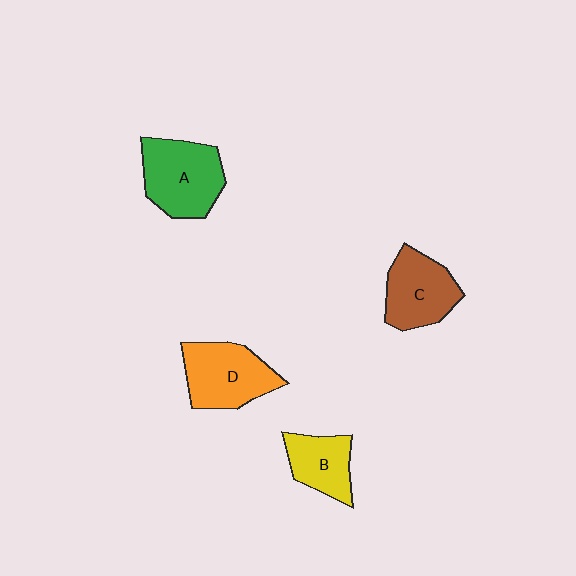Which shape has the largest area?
Shape A (green).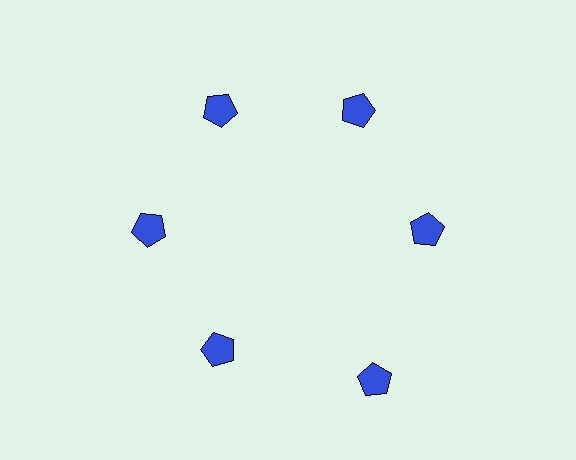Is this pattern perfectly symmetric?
No. The 6 blue pentagons are arranged in a ring, but one element near the 5 o'clock position is pushed outward from the center, breaking the 6-fold rotational symmetry.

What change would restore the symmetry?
The symmetry would be restored by moving it inward, back onto the ring so that all 6 pentagons sit at equal angles and equal distance from the center.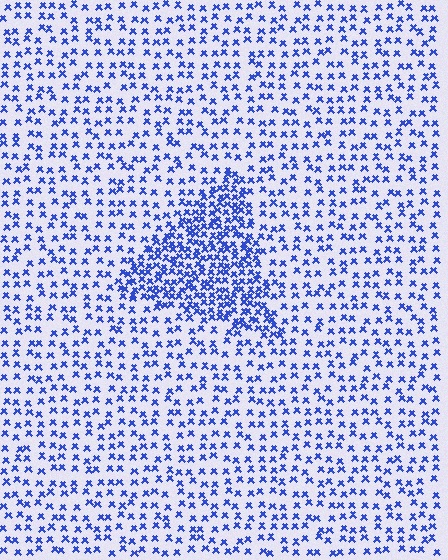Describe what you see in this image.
The image contains small blue elements arranged at two different densities. A triangle-shaped region is visible where the elements are more densely packed than the surrounding area.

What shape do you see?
I see a triangle.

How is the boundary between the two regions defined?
The boundary is defined by a change in element density (approximately 2.3x ratio). All elements are the same color, size, and shape.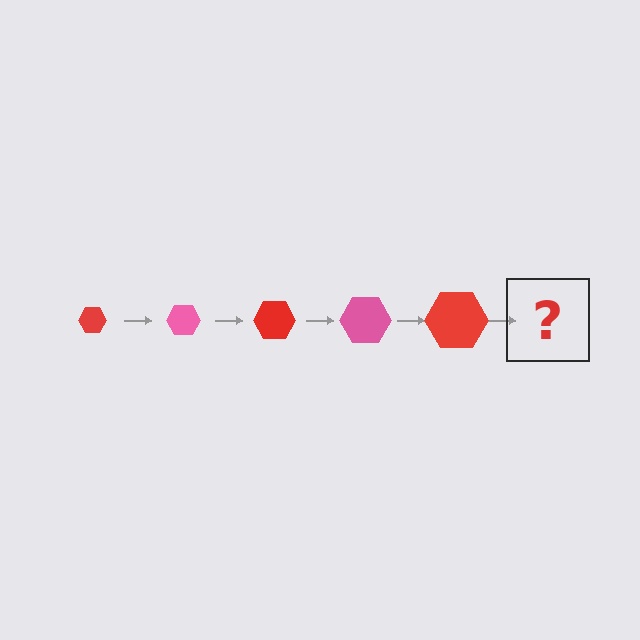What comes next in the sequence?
The next element should be a pink hexagon, larger than the previous one.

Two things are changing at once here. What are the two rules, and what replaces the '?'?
The two rules are that the hexagon grows larger each step and the color cycles through red and pink. The '?' should be a pink hexagon, larger than the previous one.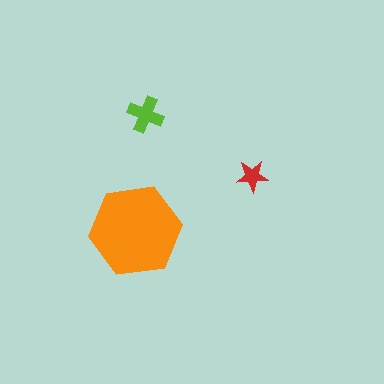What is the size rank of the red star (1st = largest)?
3rd.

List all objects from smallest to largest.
The red star, the lime cross, the orange hexagon.